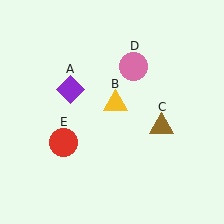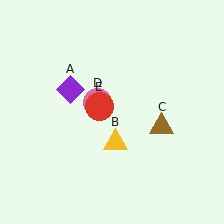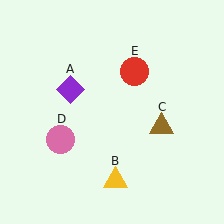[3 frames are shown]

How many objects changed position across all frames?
3 objects changed position: yellow triangle (object B), pink circle (object D), red circle (object E).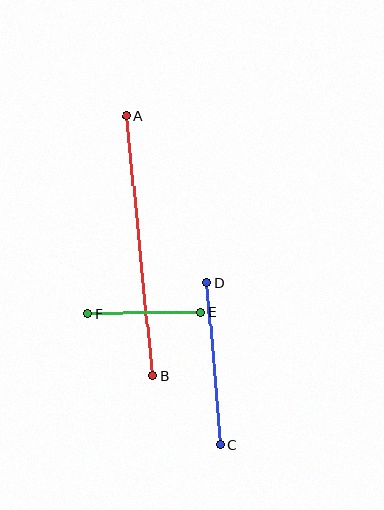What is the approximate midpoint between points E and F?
The midpoint is at approximately (145, 313) pixels.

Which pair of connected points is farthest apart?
Points A and B are farthest apart.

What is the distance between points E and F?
The distance is approximately 113 pixels.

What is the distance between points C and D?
The distance is approximately 163 pixels.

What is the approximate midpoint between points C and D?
The midpoint is at approximately (214, 363) pixels.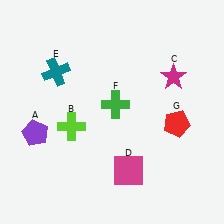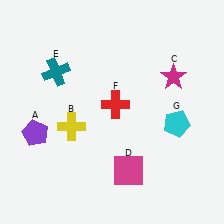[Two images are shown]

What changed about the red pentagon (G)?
In Image 1, G is red. In Image 2, it changed to cyan.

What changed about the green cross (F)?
In Image 1, F is green. In Image 2, it changed to red.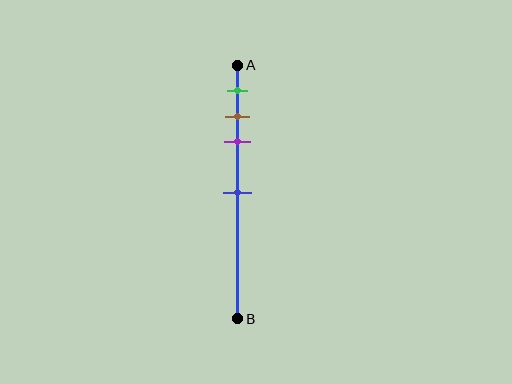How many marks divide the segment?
There are 4 marks dividing the segment.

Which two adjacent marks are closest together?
The brown and purple marks are the closest adjacent pair.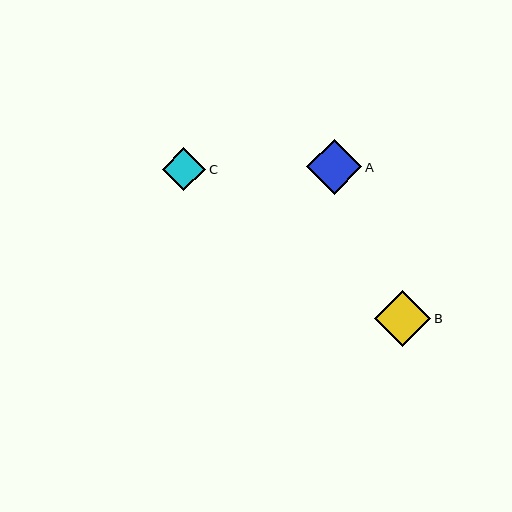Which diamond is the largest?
Diamond B is the largest with a size of approximately 56 pixels.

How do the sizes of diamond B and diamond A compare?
Diamond B and diamond A are approximately the same size.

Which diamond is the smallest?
Diamond C is the smallest with a size of approximately 43 pixels.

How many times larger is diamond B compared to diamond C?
Diamond B is approximately 1.3 times the size of diamond C.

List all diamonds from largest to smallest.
From largest to smallest: B, A, C.